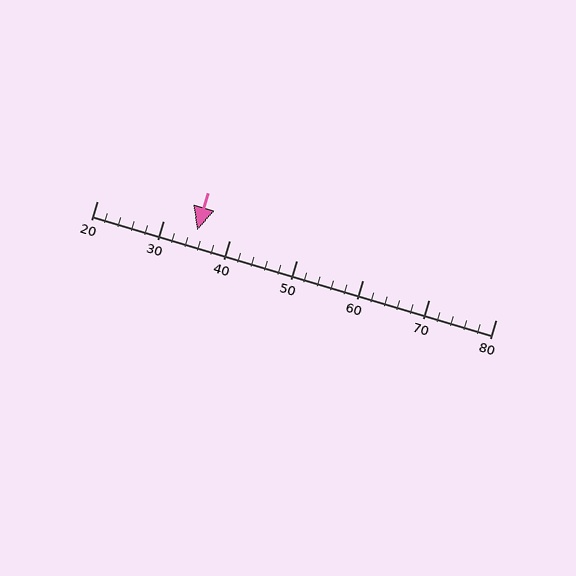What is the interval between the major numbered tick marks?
The major tick marks are spaced 10 units apart.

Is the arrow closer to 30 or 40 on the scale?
The arrow is closer to 40.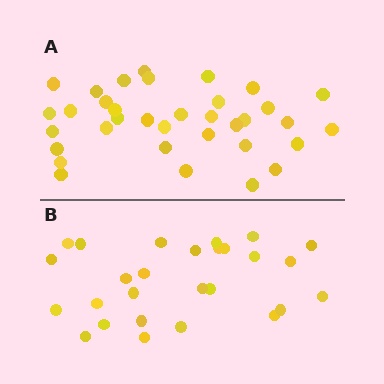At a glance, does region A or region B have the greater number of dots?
Region A (the top region) has more dots.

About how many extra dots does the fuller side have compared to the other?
Region A has roughly 8 or so more dots than region B.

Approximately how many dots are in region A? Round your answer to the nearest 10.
About 40 dots. (The exact count is 35, which rounds to 40.)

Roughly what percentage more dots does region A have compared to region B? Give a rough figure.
About 30% more.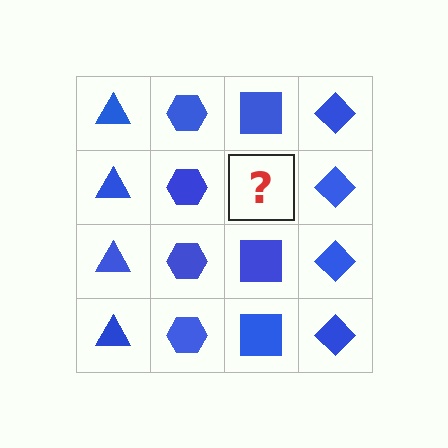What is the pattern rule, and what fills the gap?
The rule is that each column has a consistent shape. The gap should be filled with a blue square.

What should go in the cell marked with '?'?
The missing cell should contain a blue square.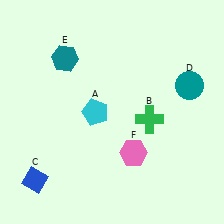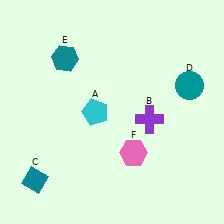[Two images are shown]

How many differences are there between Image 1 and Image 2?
There are 2 differences between the two images.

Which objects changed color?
B changed from green to purple. C changed from blue to teal.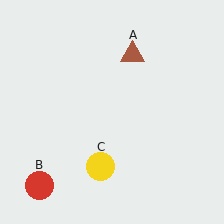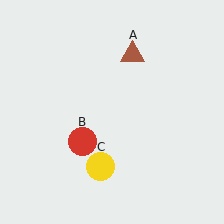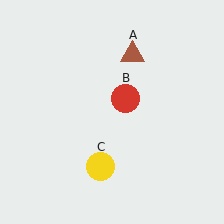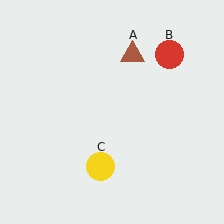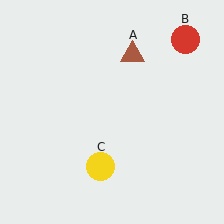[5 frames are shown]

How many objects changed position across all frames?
1 object changed position: red circle (object B).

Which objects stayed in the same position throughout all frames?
Brown triangle (object A) and yellow circle (object C) remained stationary.